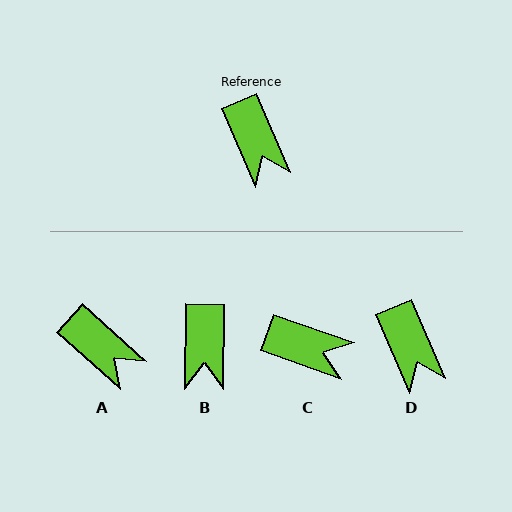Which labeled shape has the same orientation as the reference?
D.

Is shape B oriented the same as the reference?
No, it is off by about 24 degrees.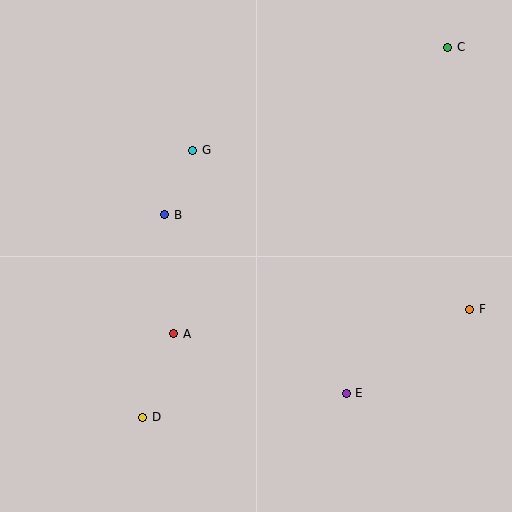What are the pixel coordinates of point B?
Point B is at (165, 215).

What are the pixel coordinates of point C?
Point C is at (448, 47).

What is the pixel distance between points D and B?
The distance between D and B is 204 pixels.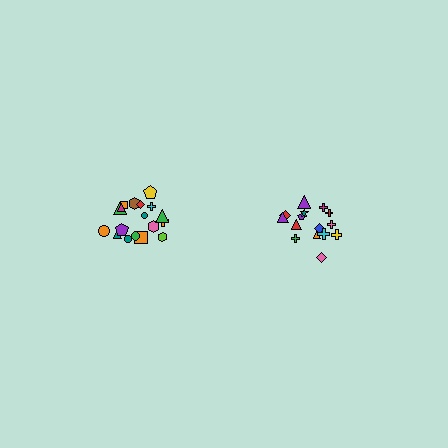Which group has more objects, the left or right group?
The left group.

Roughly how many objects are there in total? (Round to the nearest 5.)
Roughly 35 objects in total.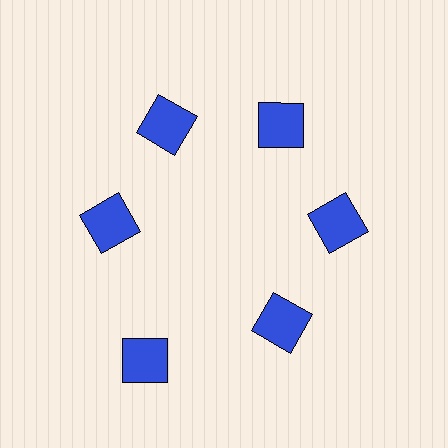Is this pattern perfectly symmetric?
No. The 6 blue squares are arranged in a ring, but one element near the 7 o'clock position is pushed outward from the center, breaking the 6-fold rotational symmetry.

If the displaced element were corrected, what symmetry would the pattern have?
It would have 6-fold rotational symmetry — the pattern would map onto itself every 60 degrees.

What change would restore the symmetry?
The symmetry would be restored by moving it inward, back onto the ring so that all 6 squares sit at equal angles and equal distance from the center.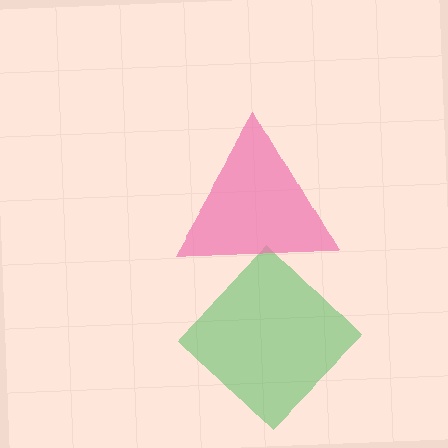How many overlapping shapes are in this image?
There are 2 overlapping shapes in the image.